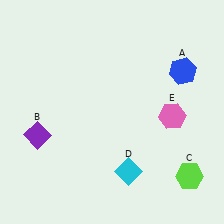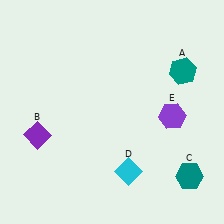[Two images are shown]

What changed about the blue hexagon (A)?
In Image 1, A is blue. In Image 2, it changed to teal.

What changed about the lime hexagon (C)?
In Image 1, C is lime. In Image 2, it changed to teal.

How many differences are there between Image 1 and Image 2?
There are 3 differences between the two images.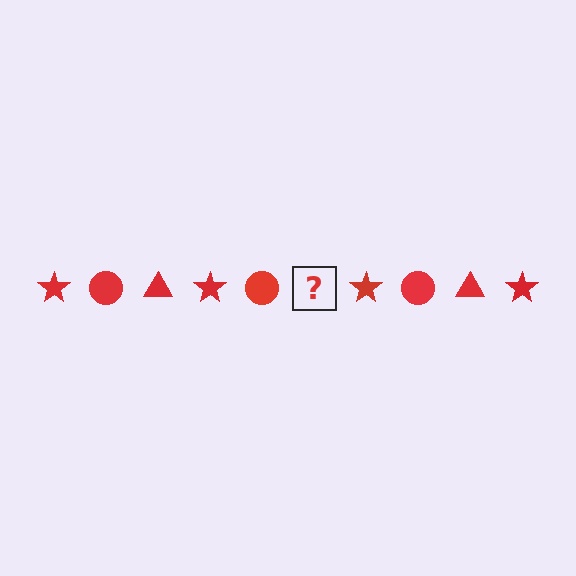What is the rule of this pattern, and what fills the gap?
The rule is that the pattern cycles through star, circle, triangle shapes in red. The gap should be filled with a red triangle.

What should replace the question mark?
The question mark should be replaced with a red triangle.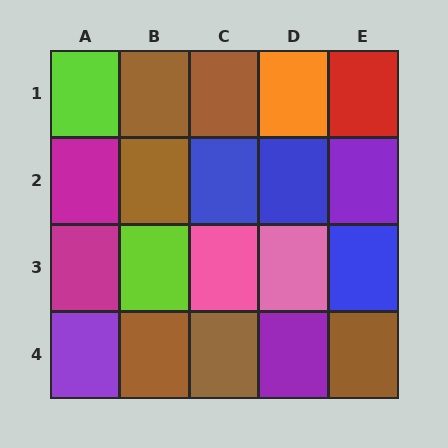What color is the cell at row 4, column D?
Purple.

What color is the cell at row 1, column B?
Brown.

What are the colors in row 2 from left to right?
Magenta, brown, blue, blue, purple.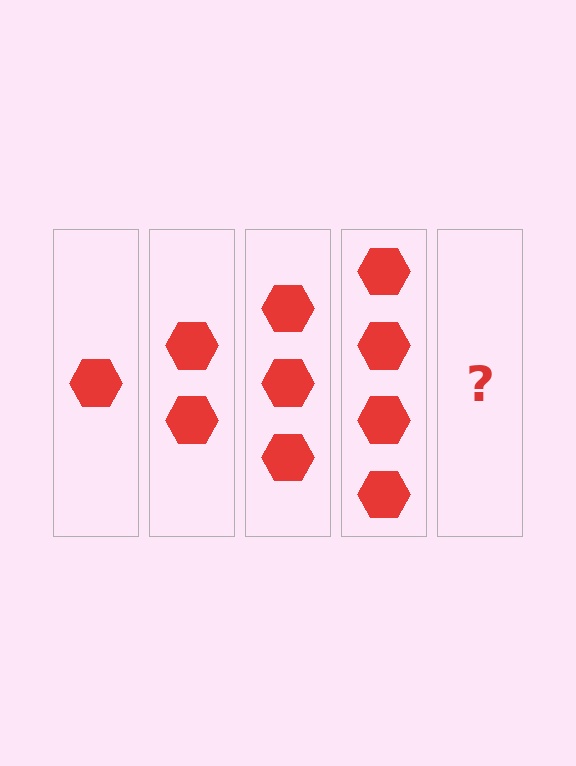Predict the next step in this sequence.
The next step is 5 hexagons.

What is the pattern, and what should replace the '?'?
The pattern is that each step adds one more hexagon. The '?' should be 5 hexagons.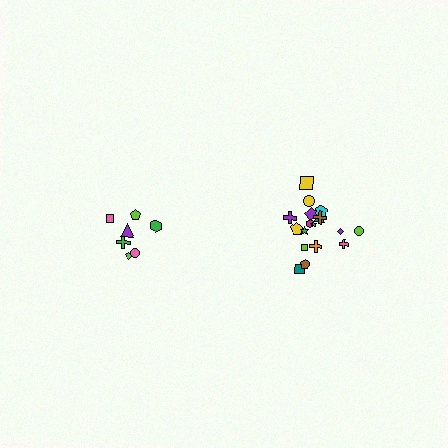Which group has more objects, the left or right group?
The right group.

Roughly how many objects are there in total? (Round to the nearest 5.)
Roughly 25 objects in total.